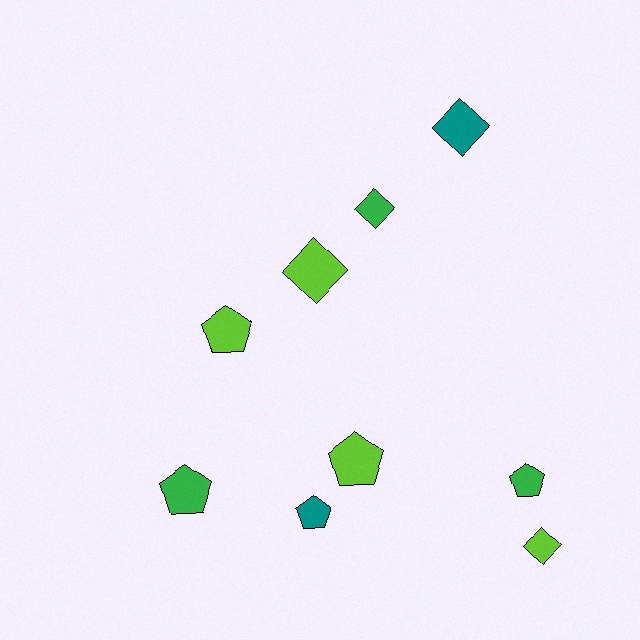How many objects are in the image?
There are 9 objects.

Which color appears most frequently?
Lime, with 4 objects.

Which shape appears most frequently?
Pentagon, with 5 objects.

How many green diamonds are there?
There is 1 green diamond.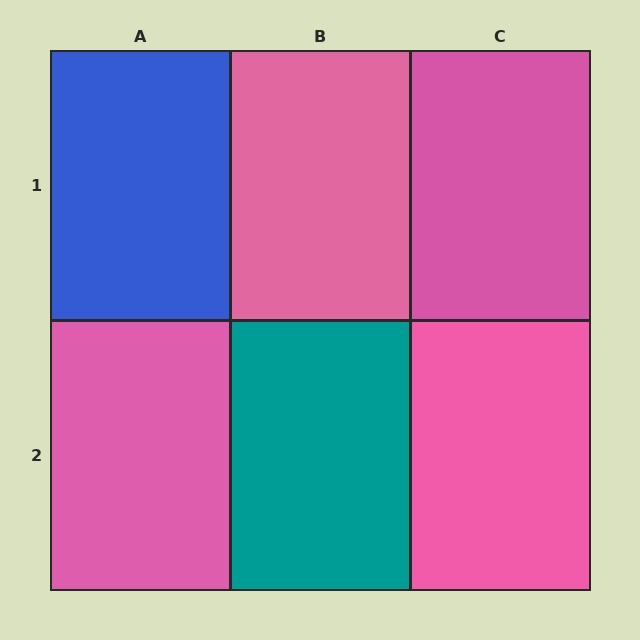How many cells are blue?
1 cell is blue.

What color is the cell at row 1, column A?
Blue.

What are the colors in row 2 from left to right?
Pink, teal, pink.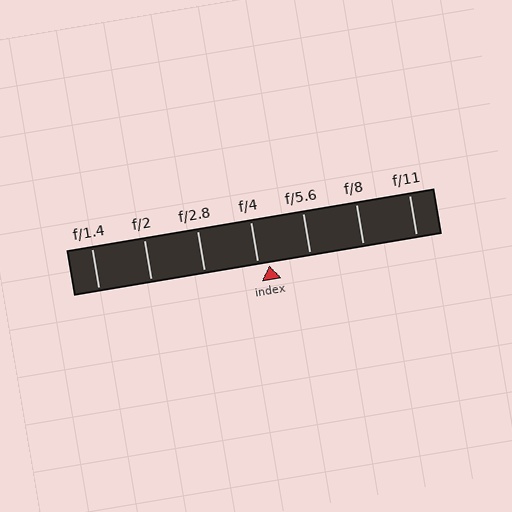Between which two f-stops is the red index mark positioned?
The index mark is between f/4 and f/5.6.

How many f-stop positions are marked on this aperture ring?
There are 7 f-stop positions marked.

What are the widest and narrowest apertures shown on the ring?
The widest aperture shown is f/1.4 and the narrowest is f/11.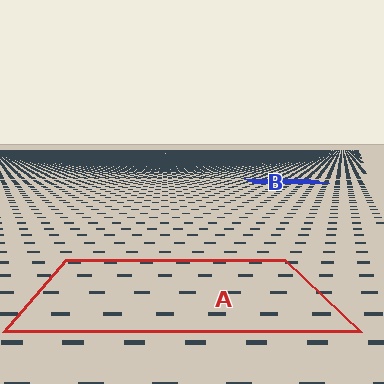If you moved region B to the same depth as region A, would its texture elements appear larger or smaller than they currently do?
They would appear larger. At a closer depth, the same texture elements are projected at a bigger on-screen size.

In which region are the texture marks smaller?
The texture marks are smaller in region B, because it is farther away.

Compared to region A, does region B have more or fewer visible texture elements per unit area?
Region B has more texture elements per unit area — they are packed more densely because it is farther away.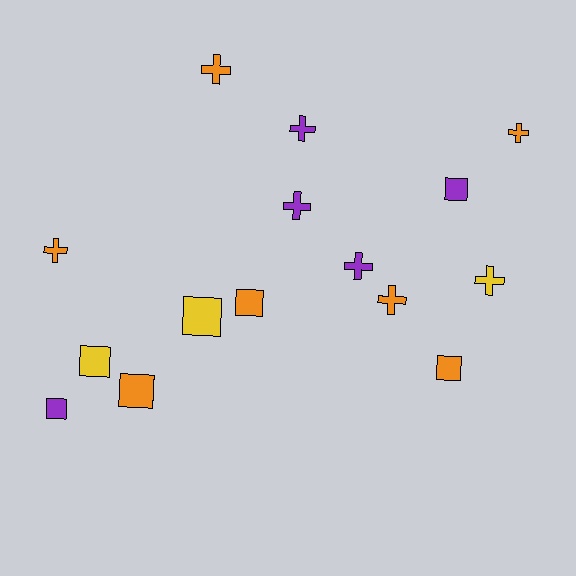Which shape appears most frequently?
Cross, with 8 objects.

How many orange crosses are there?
There are 4 orange crosses.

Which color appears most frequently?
Orange, with 7 objects.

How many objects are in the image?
There are 15 objects.